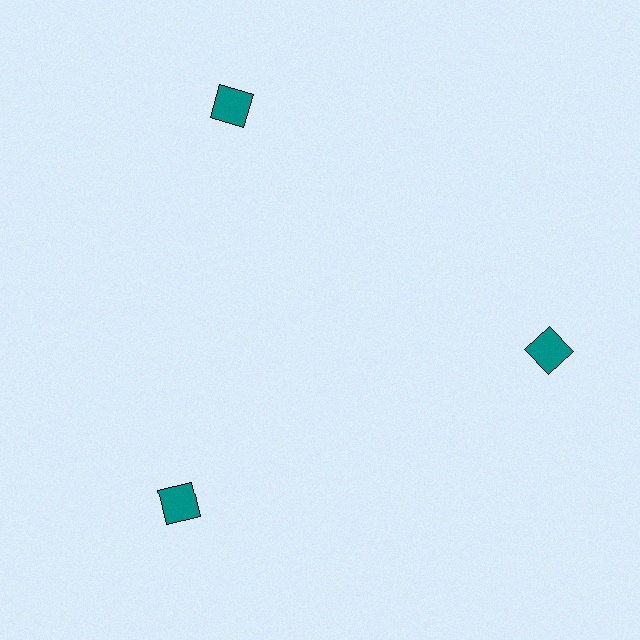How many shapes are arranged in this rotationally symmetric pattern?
There are 3 shapes, arranged in 3 groups of 1.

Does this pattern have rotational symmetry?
Yes, this pattern has 3-fold rotational symmetry. It looks the same after rotating 120 degrees around the center.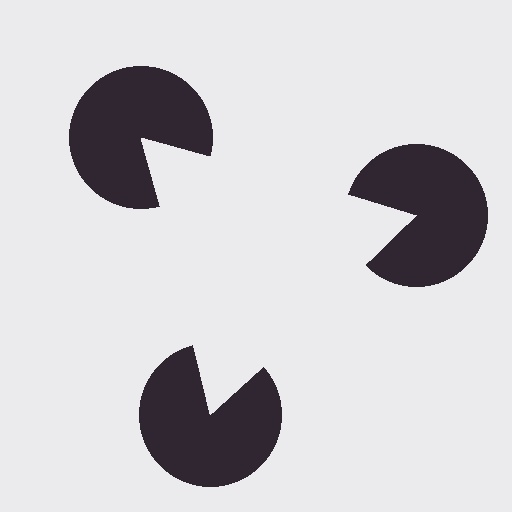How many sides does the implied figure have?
3 sides.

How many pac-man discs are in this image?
There are 3 — one at each vertex of the illusory triangle.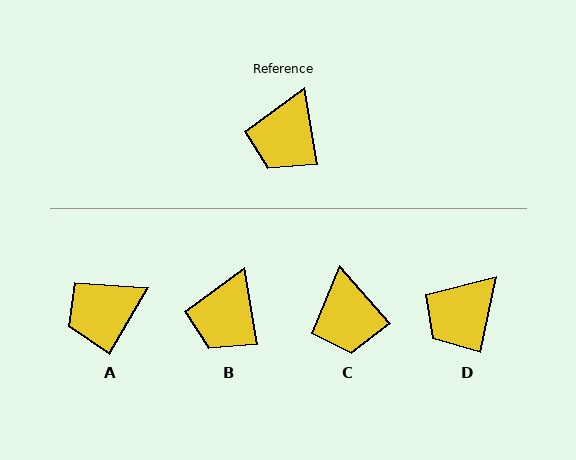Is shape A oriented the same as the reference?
No, it is off by about 40 degrees.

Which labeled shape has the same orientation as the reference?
B.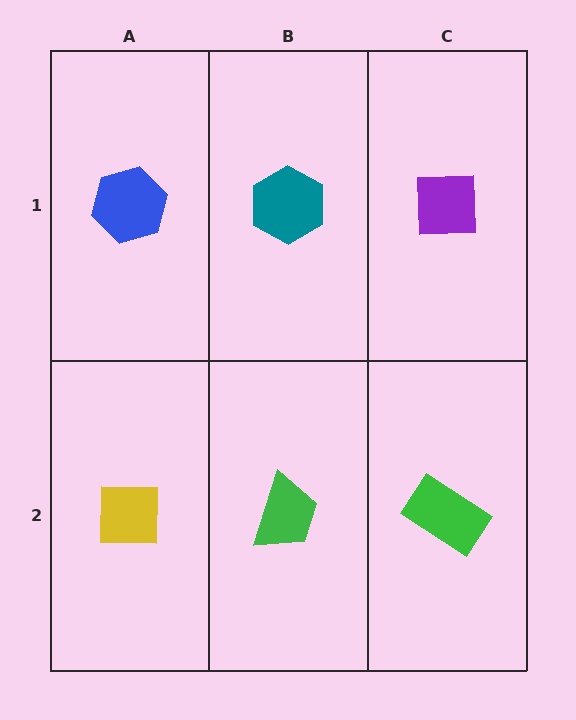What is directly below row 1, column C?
A green rectangle.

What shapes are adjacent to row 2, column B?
A teal hexagon (row 1, column B), a yellow square (row 2, column A), a green rectangle (row 2, column C).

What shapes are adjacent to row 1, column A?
A yellow square (row 2, column A), a teal hexagon (row 1, column B).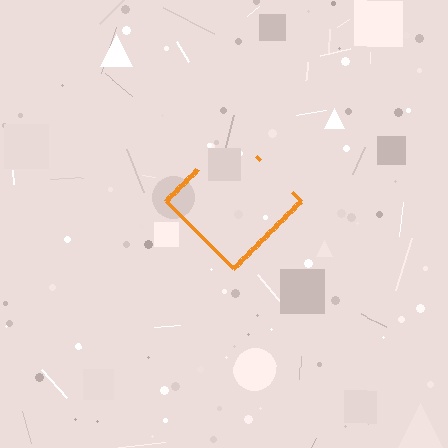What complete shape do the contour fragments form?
The contour fragments form a diamond.